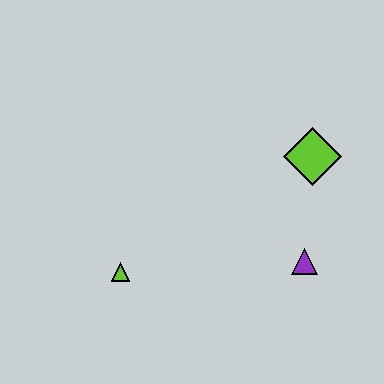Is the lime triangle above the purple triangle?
No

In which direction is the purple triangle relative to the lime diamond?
The purple triangle is below the lime diamond.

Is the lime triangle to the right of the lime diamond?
No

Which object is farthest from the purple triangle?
The lime triangle is farthest from the purple triangle.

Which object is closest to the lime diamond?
The purple triangle is closest to the lime diamond.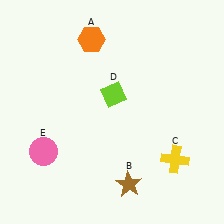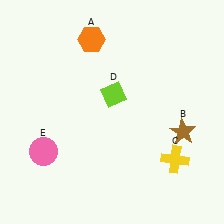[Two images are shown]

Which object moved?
The brown star (B) moved right.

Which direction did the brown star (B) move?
The brown star (B) moved right.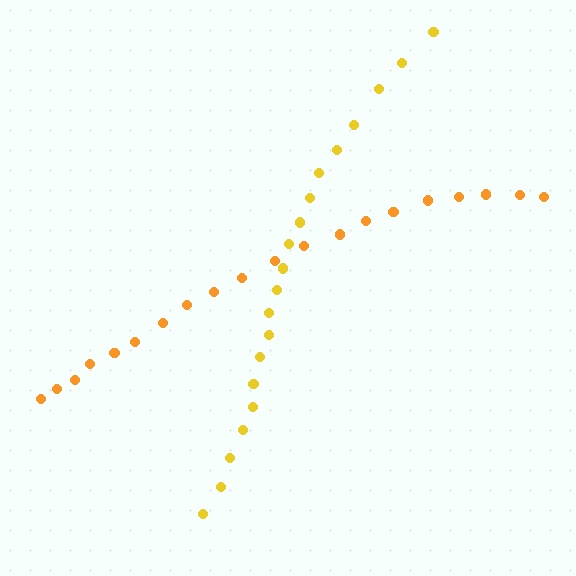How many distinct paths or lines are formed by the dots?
There are 2 distinct paths.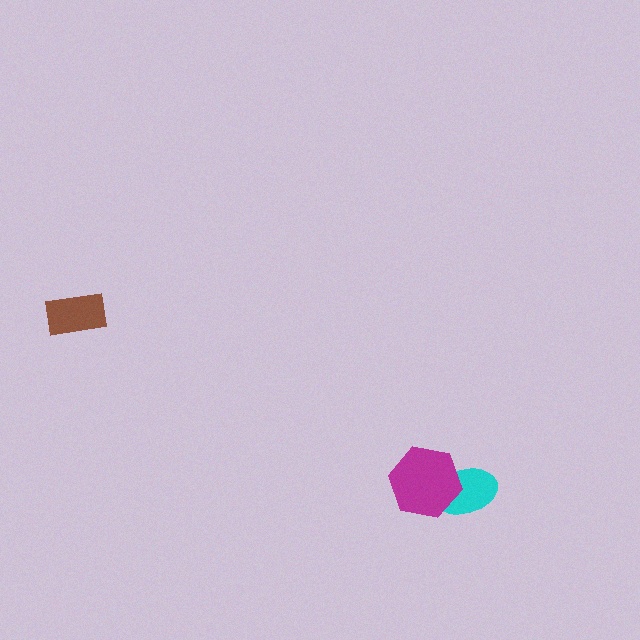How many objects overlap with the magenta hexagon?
1 object overlaps with the magenta hexagon.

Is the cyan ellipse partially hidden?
Yes, it is partially covered by another shape.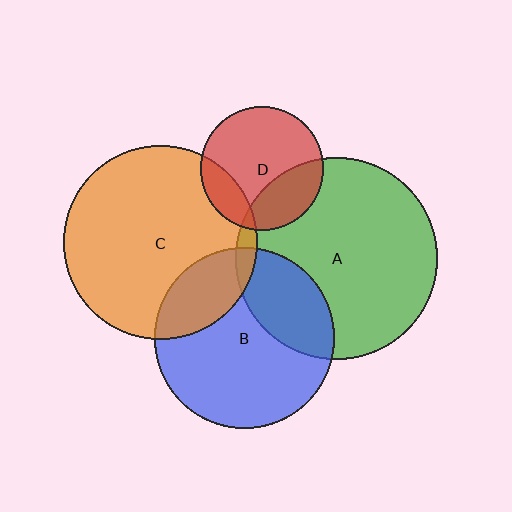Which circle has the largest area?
Circle A (green).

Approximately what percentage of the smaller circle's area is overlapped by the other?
Approximately 30%.